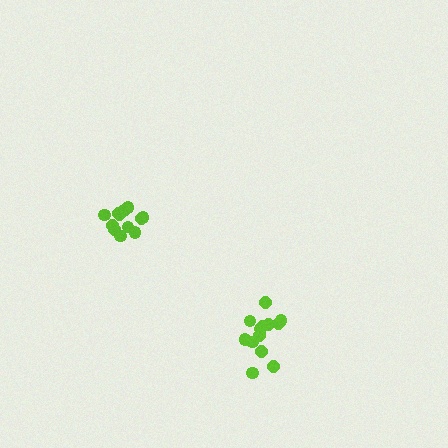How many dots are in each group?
Group 1: 13 dots, Group 2: 12 dots (25 total).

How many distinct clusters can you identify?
There are 2 distinct clusters.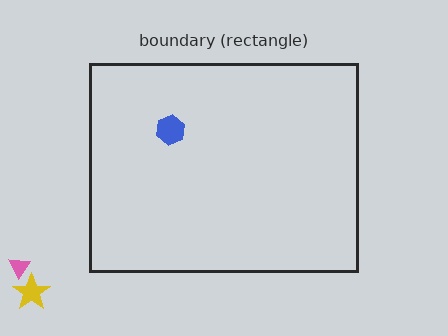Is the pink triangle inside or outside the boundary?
Outside.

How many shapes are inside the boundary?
1 inside, 2 outside.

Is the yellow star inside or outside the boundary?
Outside.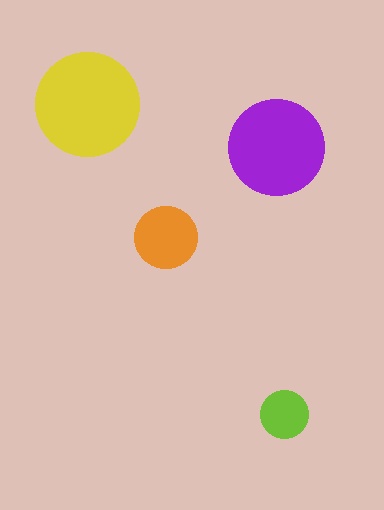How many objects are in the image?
There are 4 objects in the image.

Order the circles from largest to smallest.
the yellow one, the purple one, the orange one, the lime one.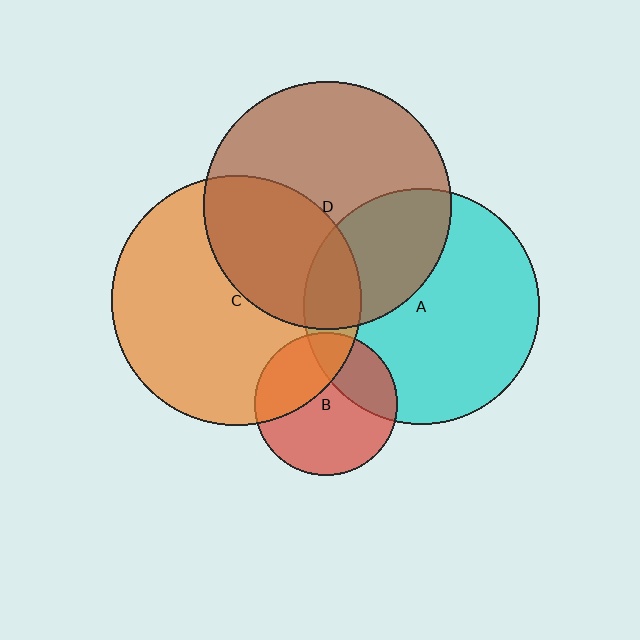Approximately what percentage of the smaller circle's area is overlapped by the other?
Approximately 35%.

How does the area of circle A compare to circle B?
Approximately 2.7 times.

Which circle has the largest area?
Circle C (orange).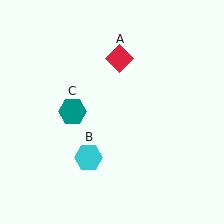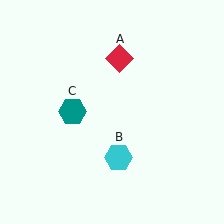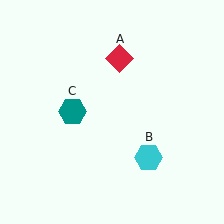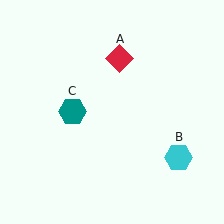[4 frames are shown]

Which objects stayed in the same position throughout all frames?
Red diamond (object A) and teal hexagon (object C) remained stationary.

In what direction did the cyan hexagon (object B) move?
The cyan hexagon (object B) moved right.